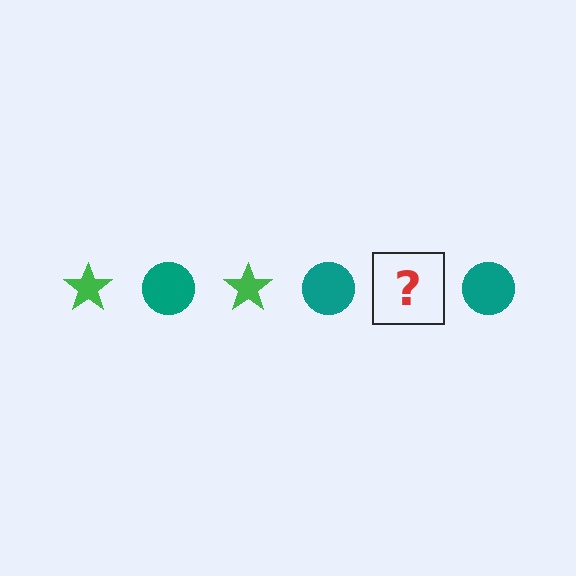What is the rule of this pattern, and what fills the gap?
The rule is that the pattern alternates between green star and teal circle. The gap should be filled with a green star.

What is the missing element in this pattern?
The missing element is a green star.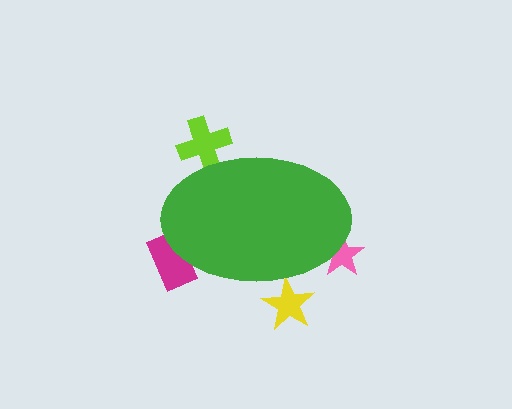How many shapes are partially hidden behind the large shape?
4 shapes are partially hidden.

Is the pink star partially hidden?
Yes, the pink star is partially hidden behind the green ellipse.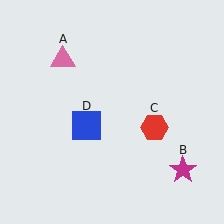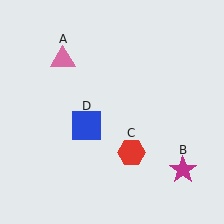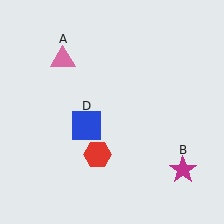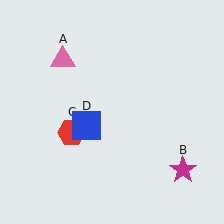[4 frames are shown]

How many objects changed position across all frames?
1 object changed position: red hexagon (object C).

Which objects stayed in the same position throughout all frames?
Pink triangle (object A) and magenta star (object B) and blue square (object D) remained stationary.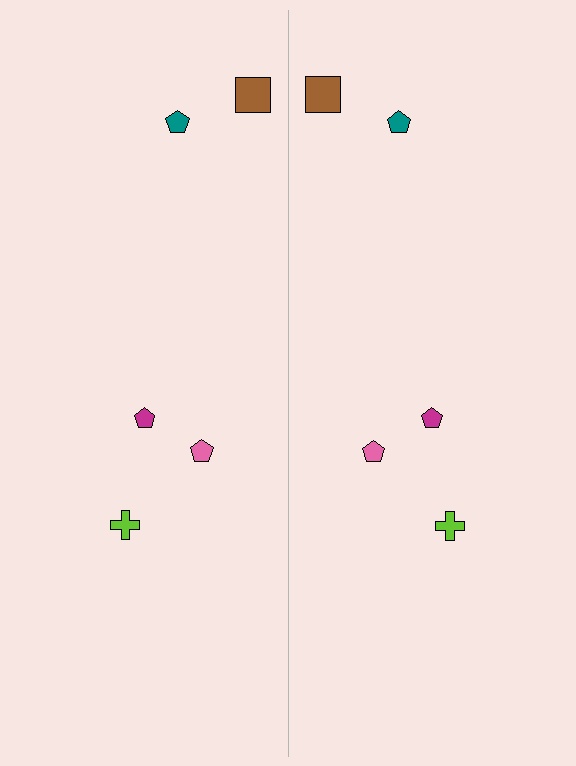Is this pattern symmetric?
Yes, this pattern has bilateral (reflection) symmetry.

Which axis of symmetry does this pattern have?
The pattern has a vertical axis of symmetry running through the center of the image.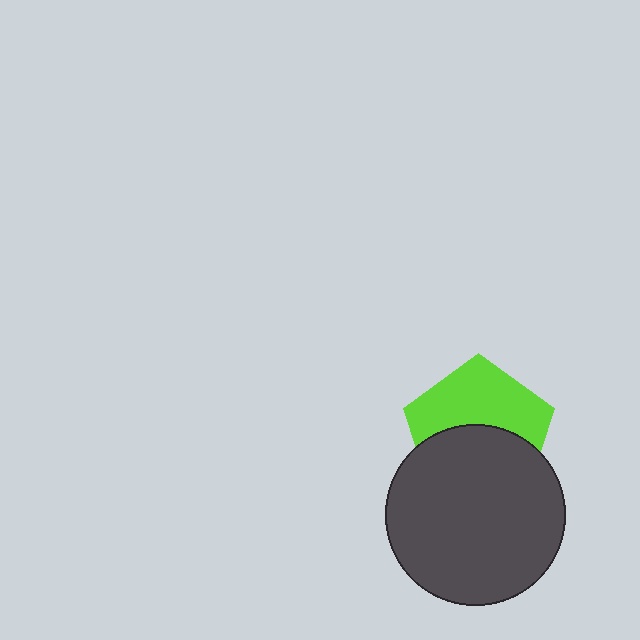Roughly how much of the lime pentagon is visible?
About half of it is visible (roughly 51%).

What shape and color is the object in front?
The object in front is a dark gray circle.